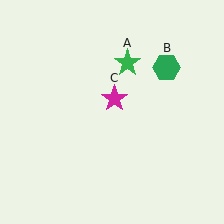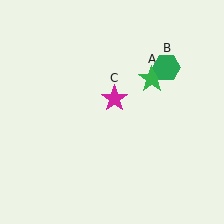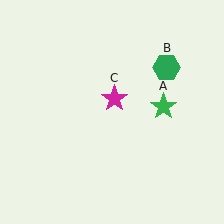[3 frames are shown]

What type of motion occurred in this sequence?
The green star (object A) rotated clockwise around the center of the scene.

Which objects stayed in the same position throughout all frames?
Green hexagon (object B) and magenta star (object C) remained stationary.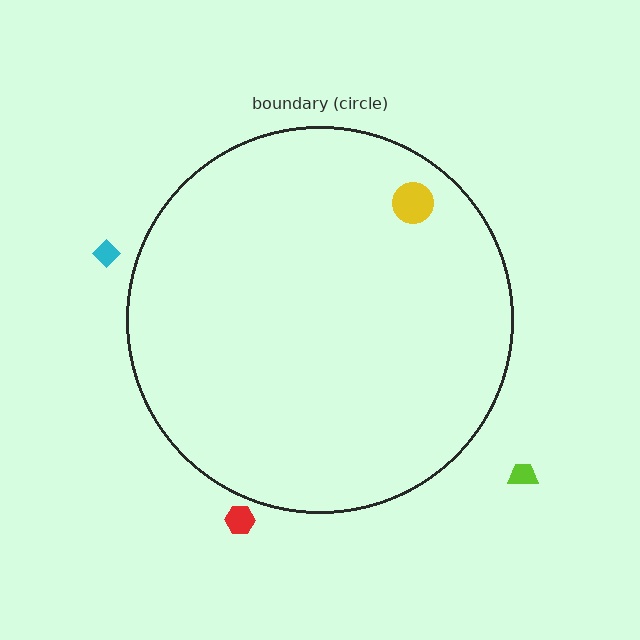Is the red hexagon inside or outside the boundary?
Outside.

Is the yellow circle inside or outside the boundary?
Inside.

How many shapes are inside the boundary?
1 inside, 3 outside.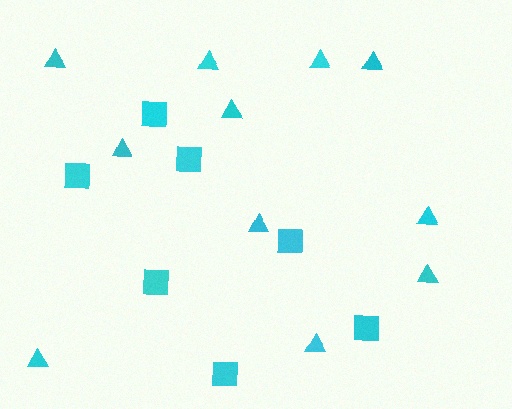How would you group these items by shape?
There are 2 groups: one group of triangles (11) and one group of squares (7).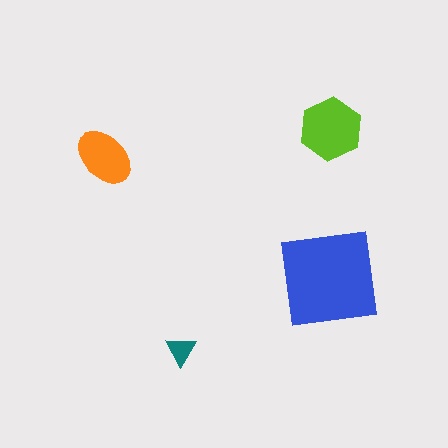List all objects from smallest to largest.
The teal triangle, the orange ellipse, the lime hexagon, the blue square.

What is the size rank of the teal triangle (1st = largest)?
4th.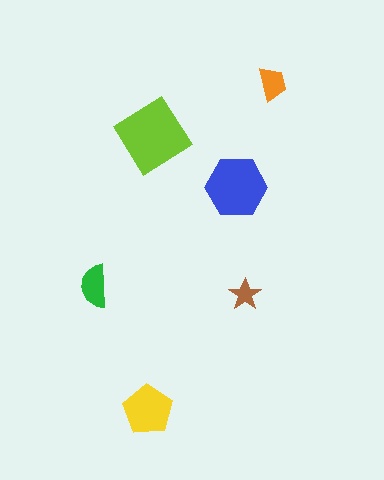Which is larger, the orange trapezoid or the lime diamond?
The lime diamond.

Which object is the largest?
The lime diamond.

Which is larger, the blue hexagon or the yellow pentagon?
The blue hexagon.